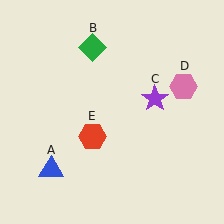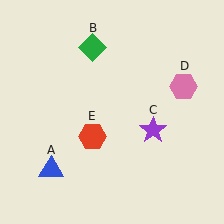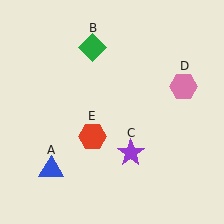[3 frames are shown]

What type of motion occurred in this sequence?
The purple star (object C) rotated clockwise around the center of the scene.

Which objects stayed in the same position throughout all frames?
Blue triangle (object A) and green diamond (object B) and pink hexagon (object D) and red hexagon (object E) remained stationary.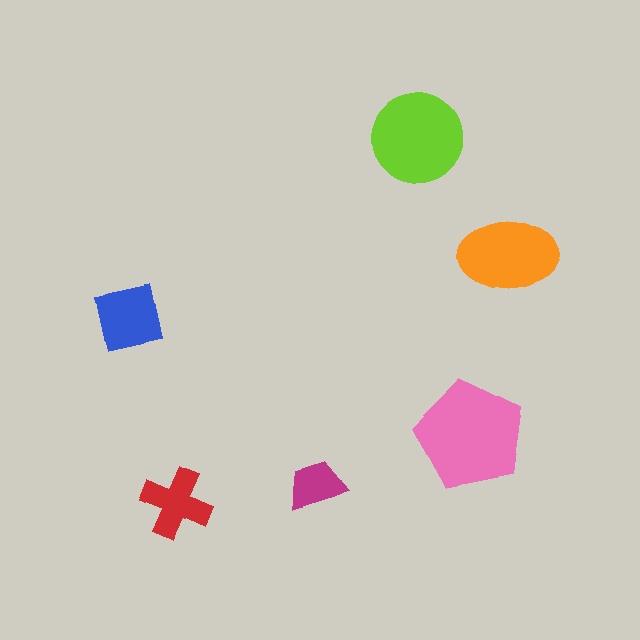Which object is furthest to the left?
The blue square is leftmost.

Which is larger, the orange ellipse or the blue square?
The orange ellipse.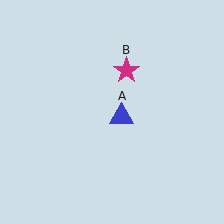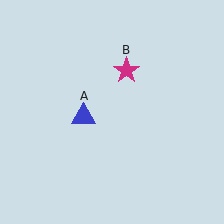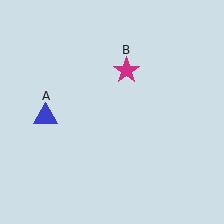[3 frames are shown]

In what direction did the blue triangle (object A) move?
The blue triangle (object A) moved left.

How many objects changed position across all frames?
1 object changed position: blue triangle (object A).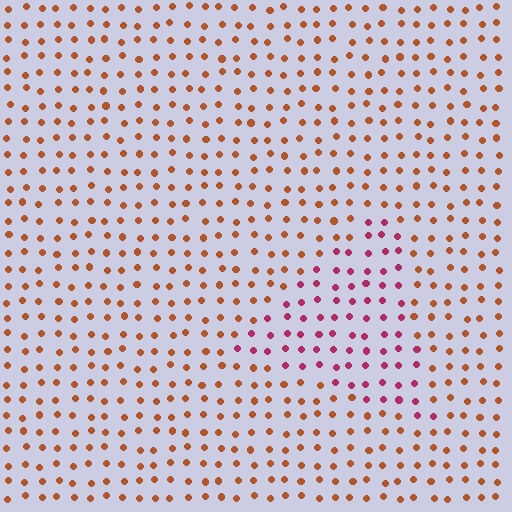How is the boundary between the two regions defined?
The boundary is defined purely by a slight shift in hue (about 44 degrees). Spacing, size, and orientation are identical on both sides.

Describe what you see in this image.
The image is filled with small brown elements in a uniform arrangement. A triangle-shaped region is visible where the elements are tinted to a slightly different hue, forming a subtle color boundary.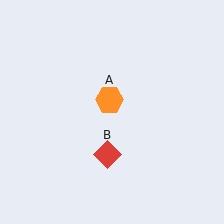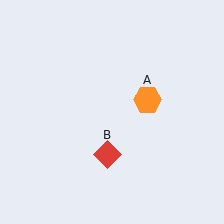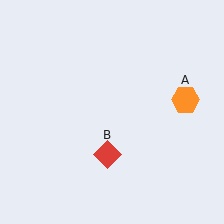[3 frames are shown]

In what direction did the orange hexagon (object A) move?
The orange hexagon (object A) moved right.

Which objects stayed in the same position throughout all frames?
Red diamond (object B) remained stationary.